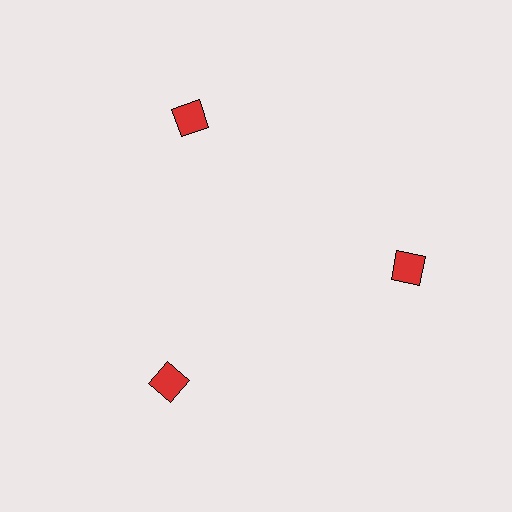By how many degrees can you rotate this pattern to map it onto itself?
The pattern maps onto itself every 120 degrees of rotation.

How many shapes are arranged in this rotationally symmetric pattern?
There are 3 shapes, arranged in 3 groups of 1.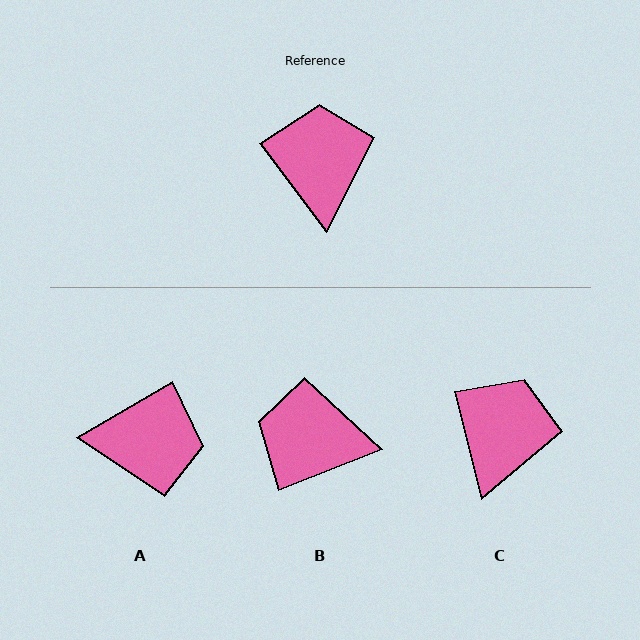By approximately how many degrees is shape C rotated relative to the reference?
Approximately 23 degrees clockwise.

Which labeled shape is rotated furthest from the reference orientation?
A, about 97 degrees away.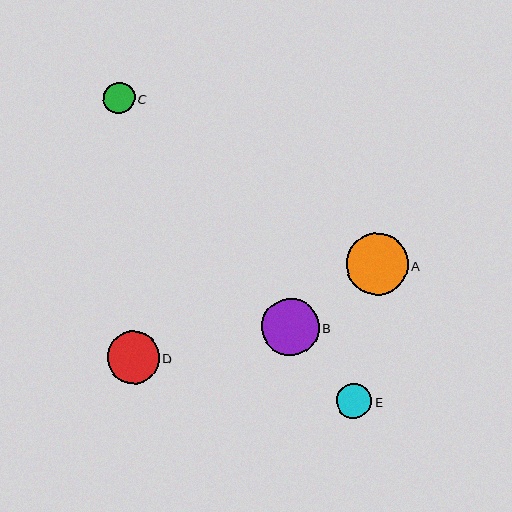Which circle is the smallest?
Circle C is the smallest with a size of approximately 32 pixels.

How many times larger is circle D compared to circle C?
Circle D is approximately 1.6 times the size of circle C.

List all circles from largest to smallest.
From largest to smallest: A, B, D, E, C.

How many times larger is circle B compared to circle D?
Circle B is approximately 1.1 times the size of circle D.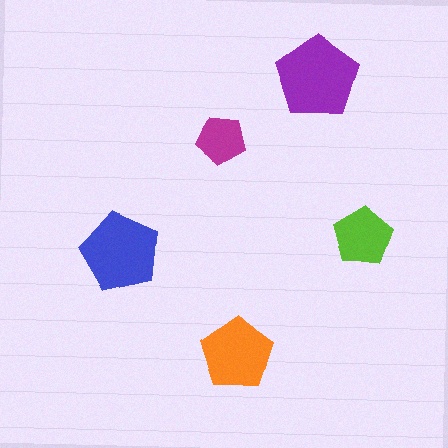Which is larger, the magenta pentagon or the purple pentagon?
The purple one.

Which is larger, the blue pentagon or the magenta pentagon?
The blue one.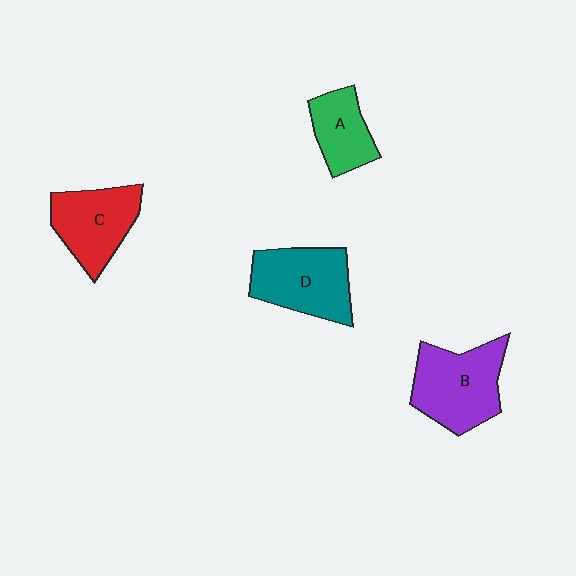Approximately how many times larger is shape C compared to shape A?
Approximately 1.4 times.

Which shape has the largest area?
Shape B (purple).